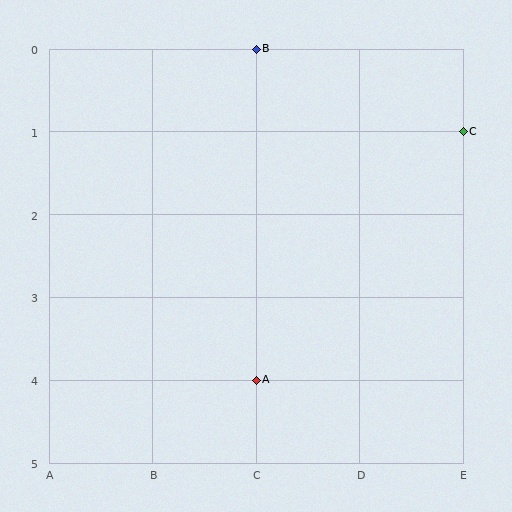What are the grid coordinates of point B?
Point B is at grid coordinates (C, 0).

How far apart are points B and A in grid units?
Points B and A are 4 rows apart.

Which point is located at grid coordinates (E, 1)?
Point C is at (E, 1).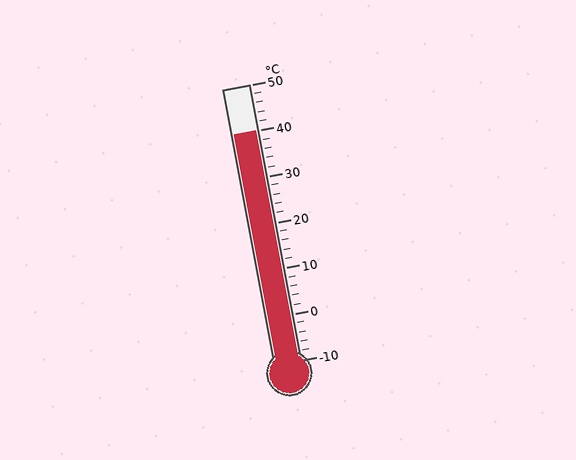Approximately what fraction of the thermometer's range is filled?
The thermometer is filled to approximately 85% of its range.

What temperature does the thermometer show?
The thermometer shows approximately 40°C.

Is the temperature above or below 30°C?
The temperature is above 30°C.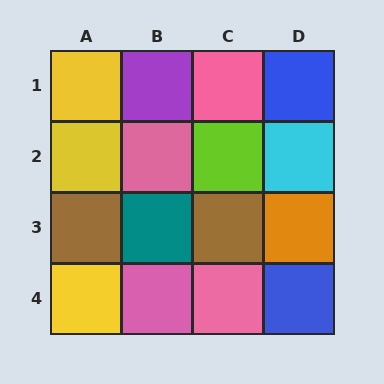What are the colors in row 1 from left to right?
Yellow, purple, pink, blue.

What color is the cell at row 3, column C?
Brown.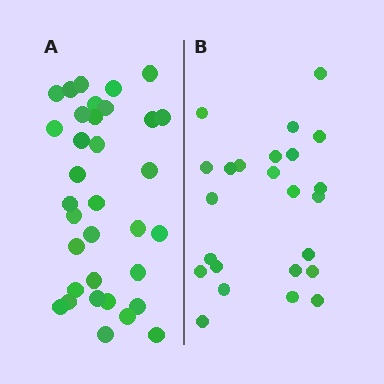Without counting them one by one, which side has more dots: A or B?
Region A (the left region) has more dots.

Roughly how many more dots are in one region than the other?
Region A has roughly 10 or so more dots than region B.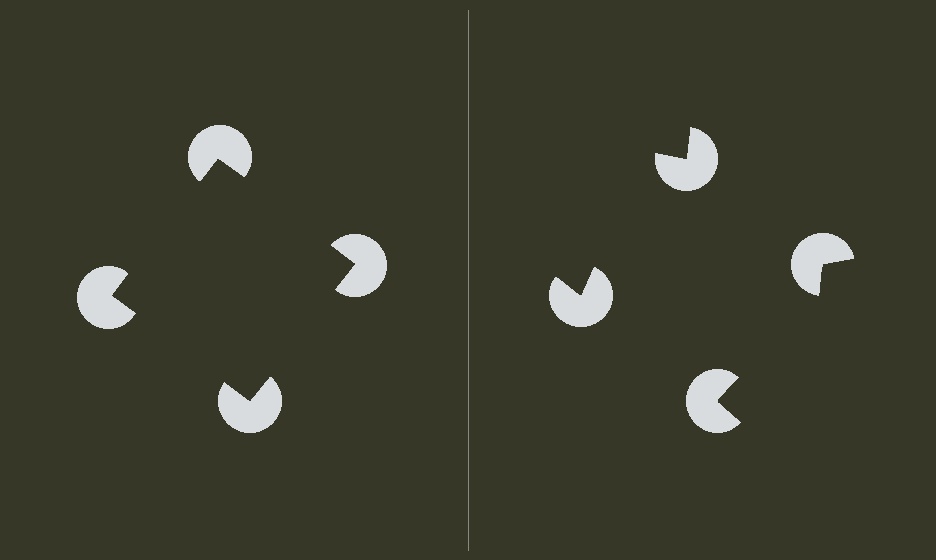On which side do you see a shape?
An illusory square appears on the left side. On the right side the wedge cuts are rotated, so no coherent shape forms.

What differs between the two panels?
The pac-man discs are positioned identically on both sides; only the wedge orientations differ. On the left they align to a square; on the right they are misaligned.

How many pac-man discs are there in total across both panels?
8 — 4 on each side.